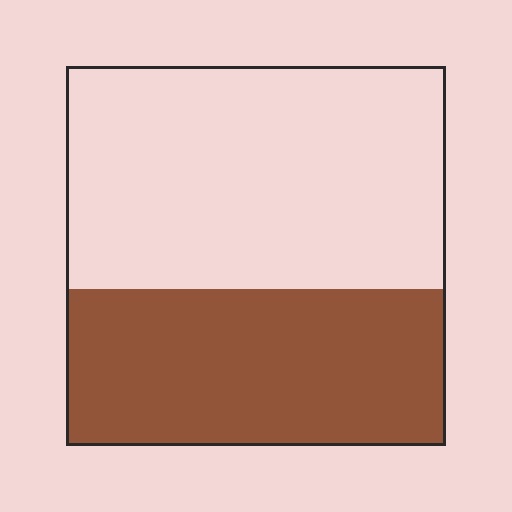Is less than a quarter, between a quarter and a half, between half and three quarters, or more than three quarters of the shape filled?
Between a quarter and a half.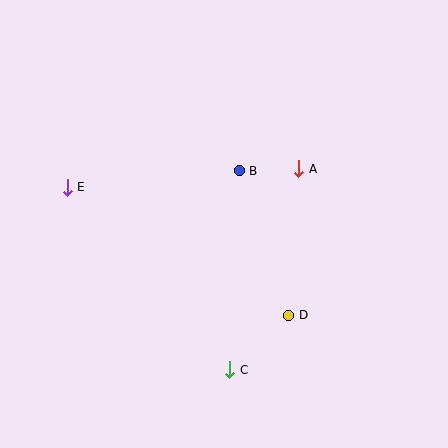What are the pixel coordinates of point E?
Point E is at (67, 187).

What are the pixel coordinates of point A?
Point A is at (299, 169).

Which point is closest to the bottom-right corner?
Point D is closest to the bottom-right corner.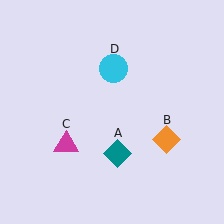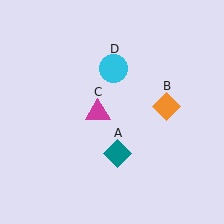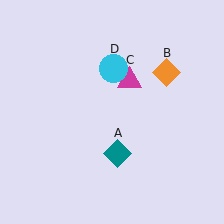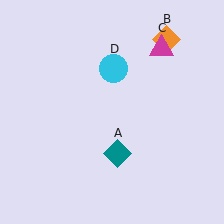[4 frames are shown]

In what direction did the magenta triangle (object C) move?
The magenta triangle (object C) moved up and to the right.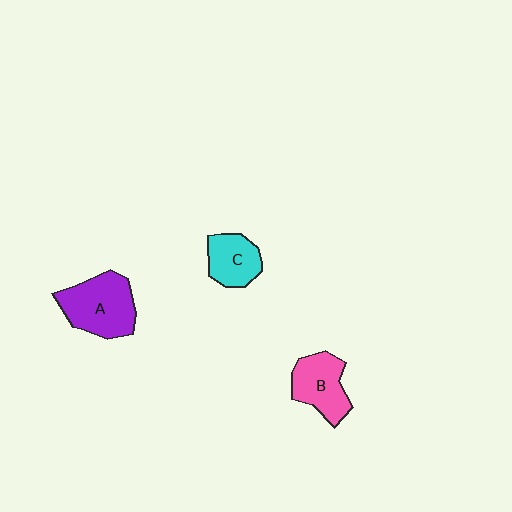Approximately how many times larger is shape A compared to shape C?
Approximately 1.6 times.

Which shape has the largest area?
Shape A (purple).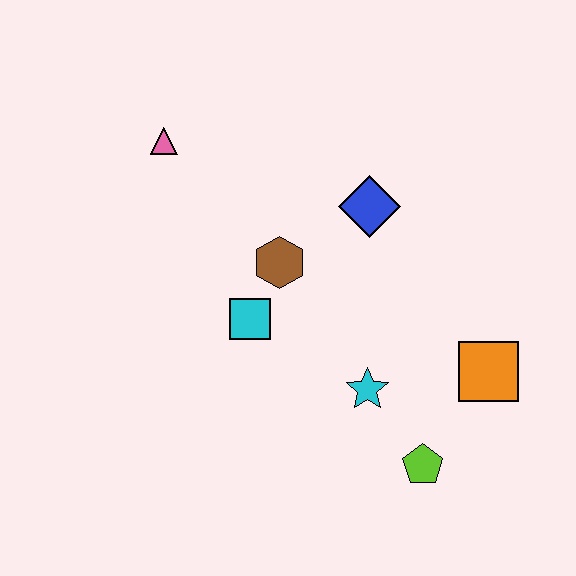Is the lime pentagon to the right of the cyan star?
Yes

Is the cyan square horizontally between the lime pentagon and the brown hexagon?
No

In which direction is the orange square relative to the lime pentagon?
The orange square is above the lime pentagon.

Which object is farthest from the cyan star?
The pink triangle is farthest from the cyan star.